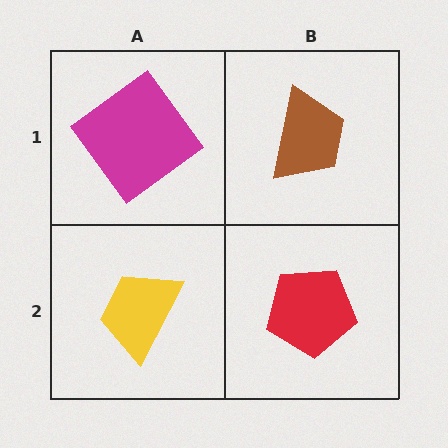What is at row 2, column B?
A red pentagon.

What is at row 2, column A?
A yellow trapezoid.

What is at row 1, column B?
A brown trapezoid.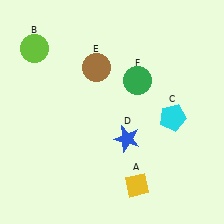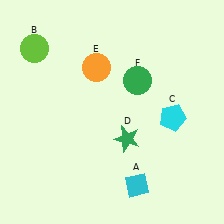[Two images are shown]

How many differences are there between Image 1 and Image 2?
There are 3 differences between the two images.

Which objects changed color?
A changed from yellow to cyan. D changed from blue to green. E changed from brown to orange.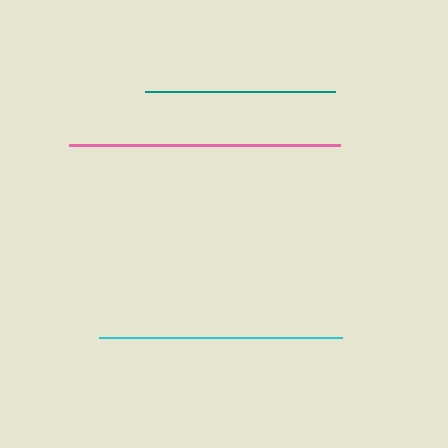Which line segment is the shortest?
The teal line is the shortest at approximately 190 pixels.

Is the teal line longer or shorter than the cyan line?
The cyan line is longer than the teal line.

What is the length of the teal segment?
The teal segment is approximately 190 pixels long.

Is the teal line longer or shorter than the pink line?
The pink line is longer than the teal line.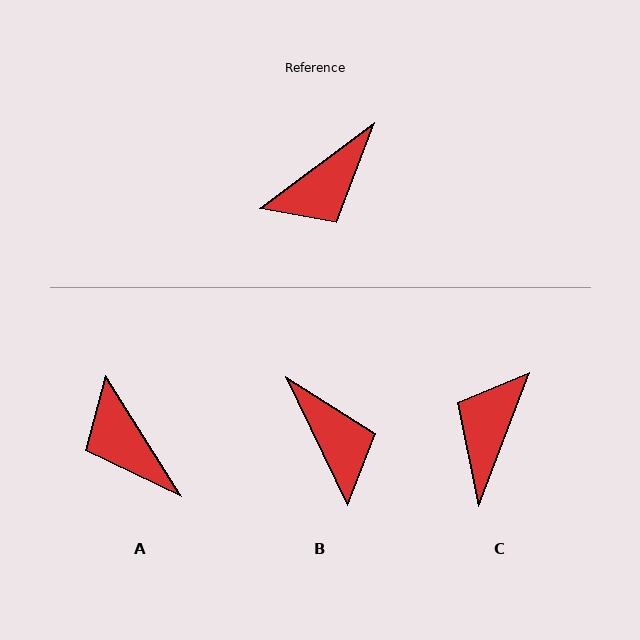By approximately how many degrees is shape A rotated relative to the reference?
Approximately 95 degrees clockwise.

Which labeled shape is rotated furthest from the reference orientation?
C, about 148 degrees away.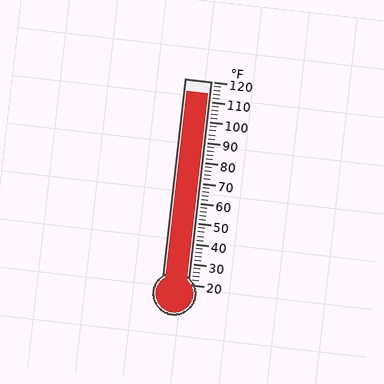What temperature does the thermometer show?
The thermometer shows approximately 114°F.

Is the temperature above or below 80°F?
The temperature is above 80°F.